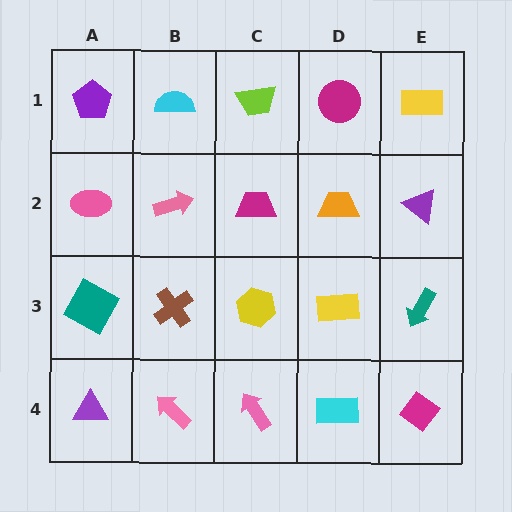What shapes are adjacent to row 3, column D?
An orange trapezoid (row 2, column D), a cyan rectangle (row 4, column D), a yellow hexagon (row 3, column C), a teal arrow (row 3, column E).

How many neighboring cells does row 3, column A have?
3.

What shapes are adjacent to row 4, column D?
A yellow rectangle (row 3, column D), a pink arrow (row 4, column C), a magenta diamond (row 4, column E).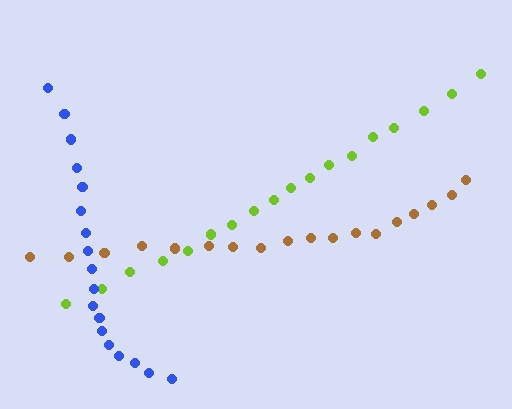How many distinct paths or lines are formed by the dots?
There are 3 distinct paths.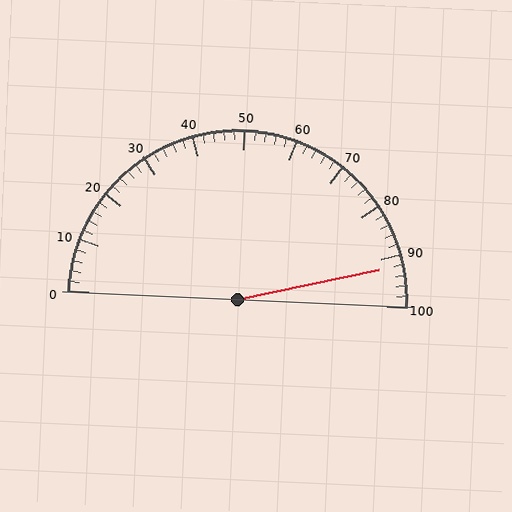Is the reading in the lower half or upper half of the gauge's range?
The reading is in the upper half of the range (0 to 100).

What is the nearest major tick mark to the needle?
The nearest major tick mark is 90.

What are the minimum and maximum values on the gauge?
The gauge ranges from 0 to 100.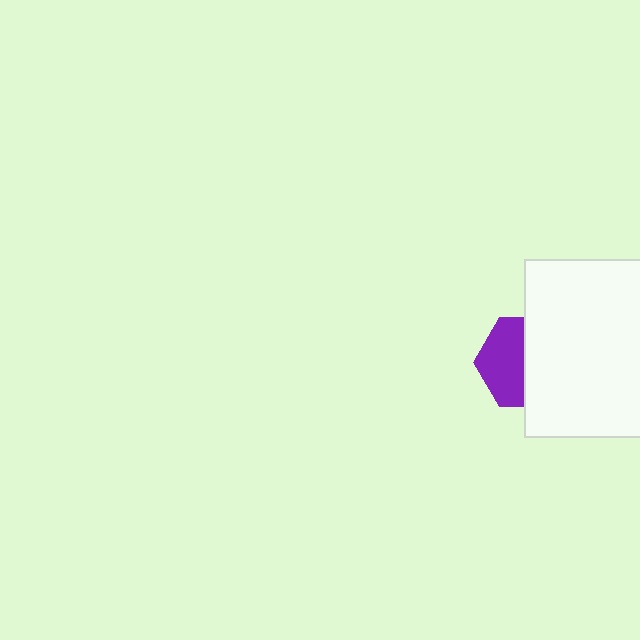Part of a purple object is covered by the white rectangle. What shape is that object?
It is a hexagon.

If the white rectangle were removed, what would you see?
You would see the complete purple hexagon.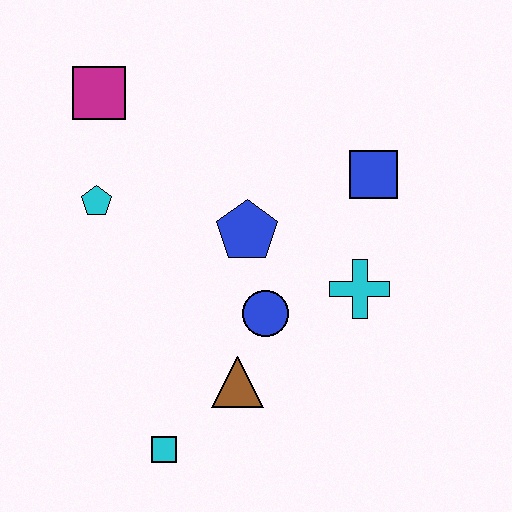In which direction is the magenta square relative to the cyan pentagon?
The magenta square is above the cyan pentagon.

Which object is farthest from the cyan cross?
The magenta square is farthest from the cyan cross.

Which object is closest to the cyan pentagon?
The magenta square is closest to the cyan pentagon.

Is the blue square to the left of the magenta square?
No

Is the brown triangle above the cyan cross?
No